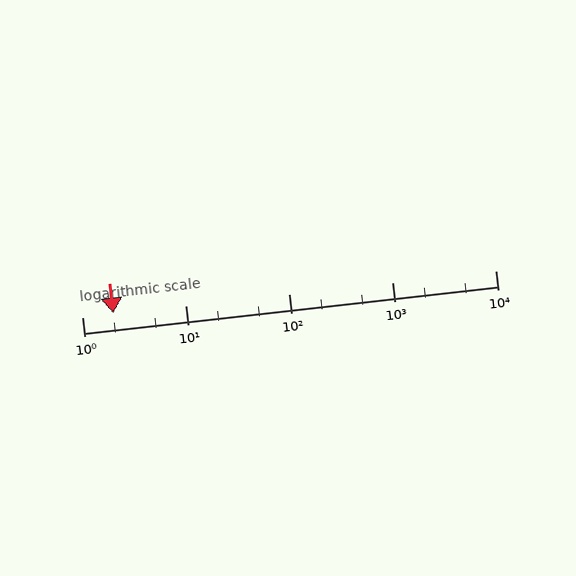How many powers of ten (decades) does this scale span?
The scale spans 4 decades, from 1 to 10000.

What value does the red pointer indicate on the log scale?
The pointer indicates approximately 2.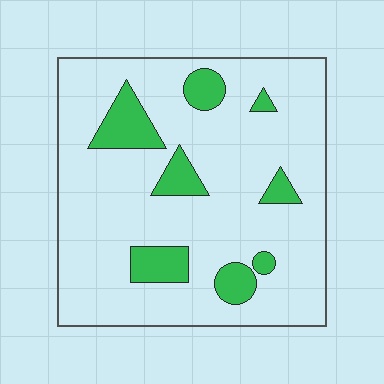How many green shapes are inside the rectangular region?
8.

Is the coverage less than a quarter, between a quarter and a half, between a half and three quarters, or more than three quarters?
Less than a quarter.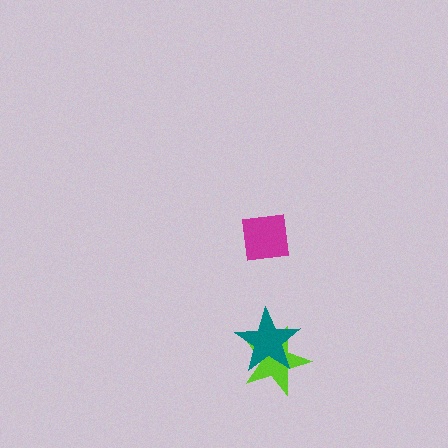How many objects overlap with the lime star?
1 object overlaps with the lime star.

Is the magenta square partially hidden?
No, no other shape covers it.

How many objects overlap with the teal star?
1 object overlaps with the teal star.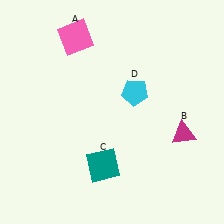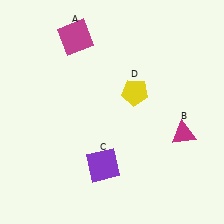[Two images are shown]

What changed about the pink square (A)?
In Image 1, A is pink. In Image 2, it changed to magenta.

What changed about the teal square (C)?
In Image 1, C is teal. In Image 2, it changed to purple.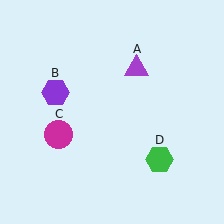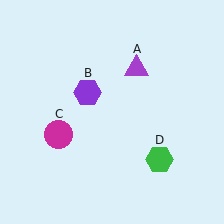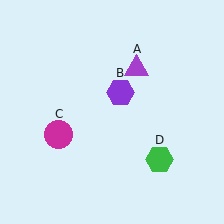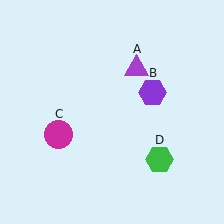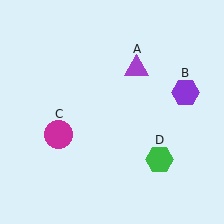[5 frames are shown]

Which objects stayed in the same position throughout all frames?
Purple triangle (object A) and magenta circle (object C) and green hexagon (object D) remained stationary.